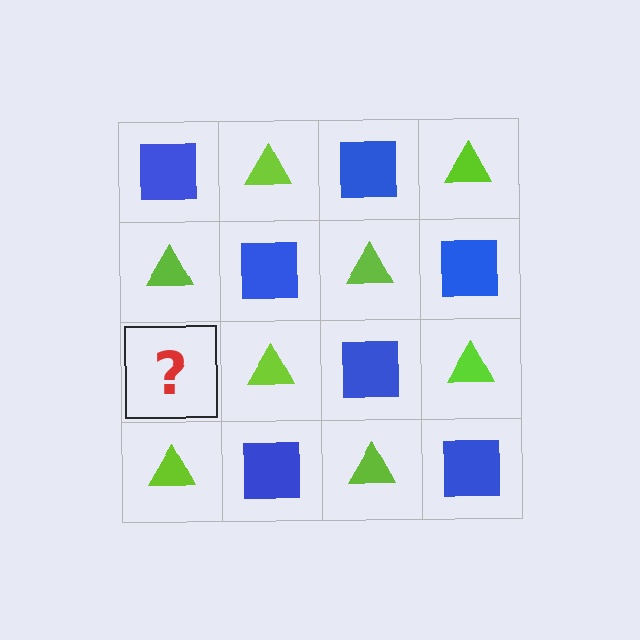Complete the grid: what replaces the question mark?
The question mark should be replaced with a blue square.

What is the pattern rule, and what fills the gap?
The rule is that it alternates blue square and lime triangle in a checkerboard pattern. The gap should be filled with a blue square.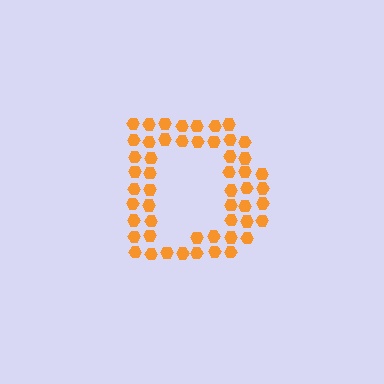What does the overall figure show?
The overall figure shows the letter D.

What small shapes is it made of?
It is made of small hexagons.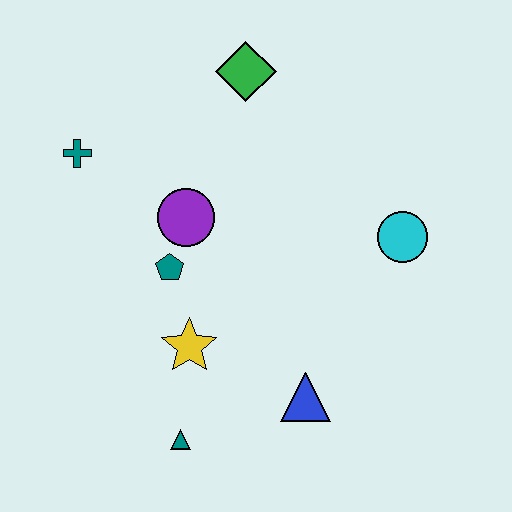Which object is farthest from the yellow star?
The green diamond is farthest from the yellow star.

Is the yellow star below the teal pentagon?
Yes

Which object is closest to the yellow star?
The teal pentagon is closest to the yellow star.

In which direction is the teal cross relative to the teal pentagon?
The teal cross is above the teal pentagon.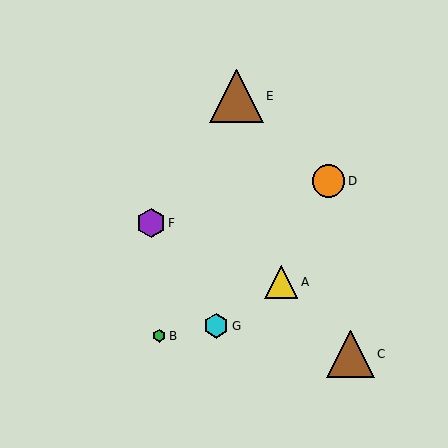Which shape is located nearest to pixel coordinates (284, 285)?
The yellow triangle (labeled A) at (281, 282) is nearest to that location.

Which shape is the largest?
The brown triangle (labeled E) is the largest.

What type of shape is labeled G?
Shape G is a cyan hexagon.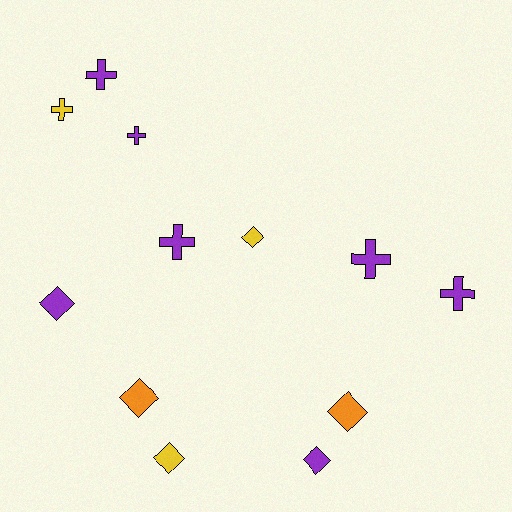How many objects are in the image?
There are 12 objects.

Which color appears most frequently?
Purple, with 7 objects.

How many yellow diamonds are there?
There are 2 yellow diamonds.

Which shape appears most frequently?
Diamond, with 6 objects.